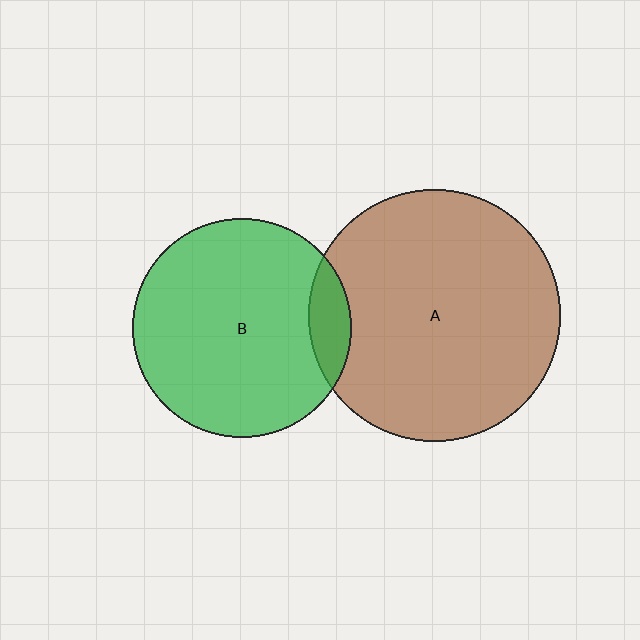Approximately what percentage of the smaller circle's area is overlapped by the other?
Approximately 10%.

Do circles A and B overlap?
Yes.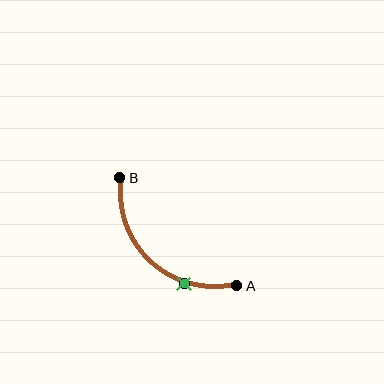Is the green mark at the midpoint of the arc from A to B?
No. The green mark lies on the arc but is closer to endpoint A. The arc midpoint would be at the point on the curve equidistant along the arc from both A and B.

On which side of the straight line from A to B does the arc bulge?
The arc bulges below and to the left of the straight line connecting A and B.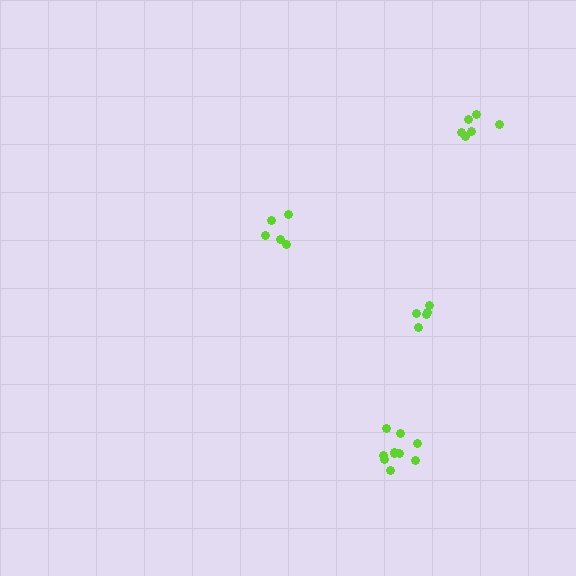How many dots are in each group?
Group 1: 6 dots, Group 2: 5 dots, Group 3: 5 dots, Group 4: 10 dots (26 total).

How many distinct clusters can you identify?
There are 4 distinct clusters.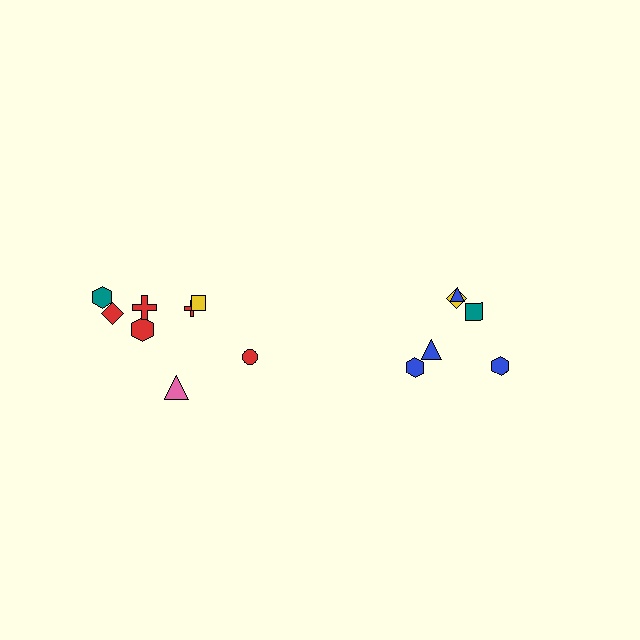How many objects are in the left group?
There are 8 objects.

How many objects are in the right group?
There are 6 objects.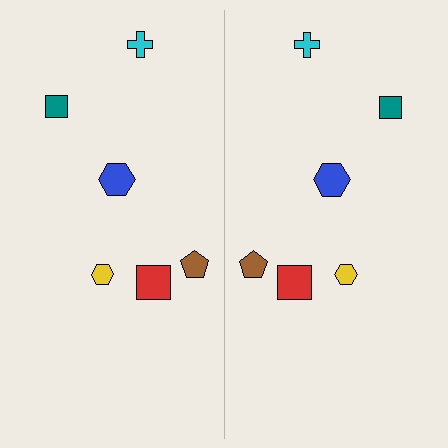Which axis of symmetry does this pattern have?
The pattern has a vertical axis of symmetry running through the center of the image.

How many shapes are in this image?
There are 12 shapes in this image.